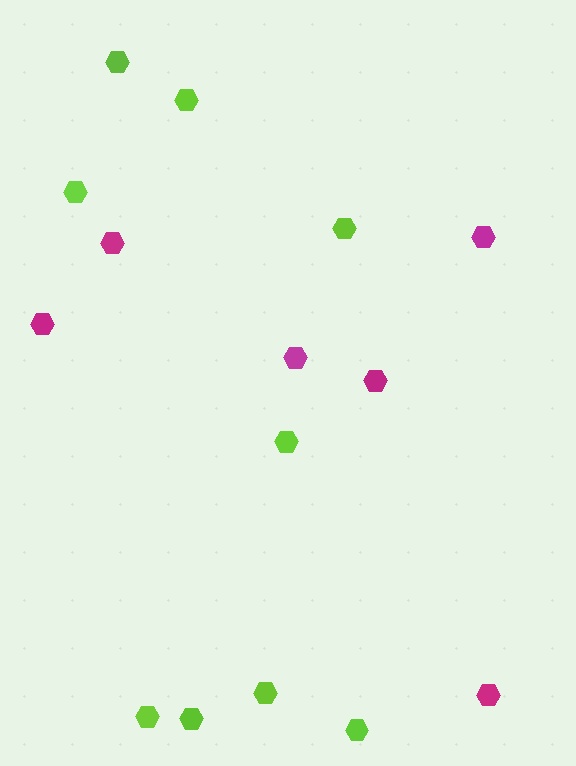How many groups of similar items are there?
There are 2 groups: one group of lime hexagons (9) and one group of magenta hexagons (6).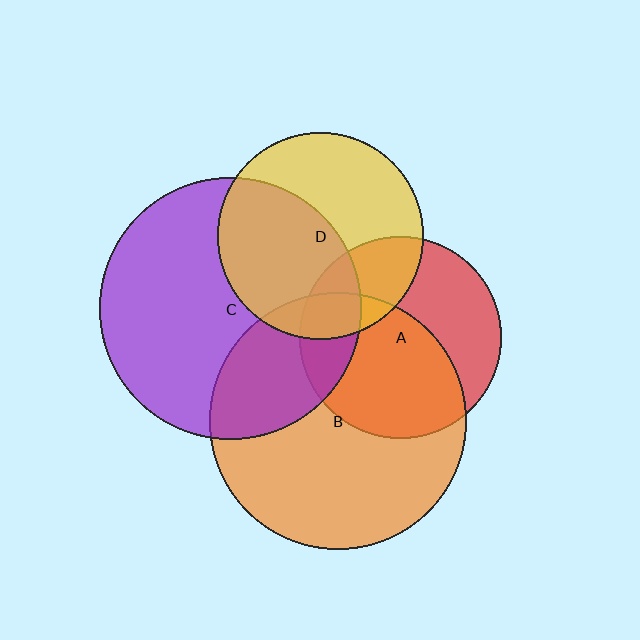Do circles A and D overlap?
Yes.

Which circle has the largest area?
Circle C (purple).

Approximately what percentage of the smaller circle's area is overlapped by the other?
Approximately 25%.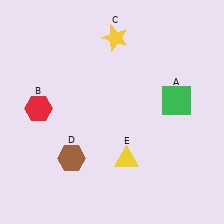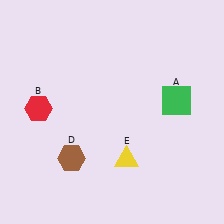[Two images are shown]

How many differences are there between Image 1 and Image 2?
There is 1 difference between the two images.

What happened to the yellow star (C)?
The yellow star (C) was removed in Image 2. It was in the top-right area of Image 1.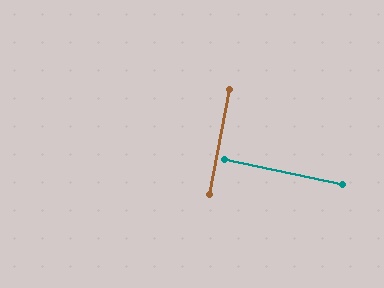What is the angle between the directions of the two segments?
Approximately 89 degrees.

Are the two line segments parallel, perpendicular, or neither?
Perpendicular — they meet at approximately 89°.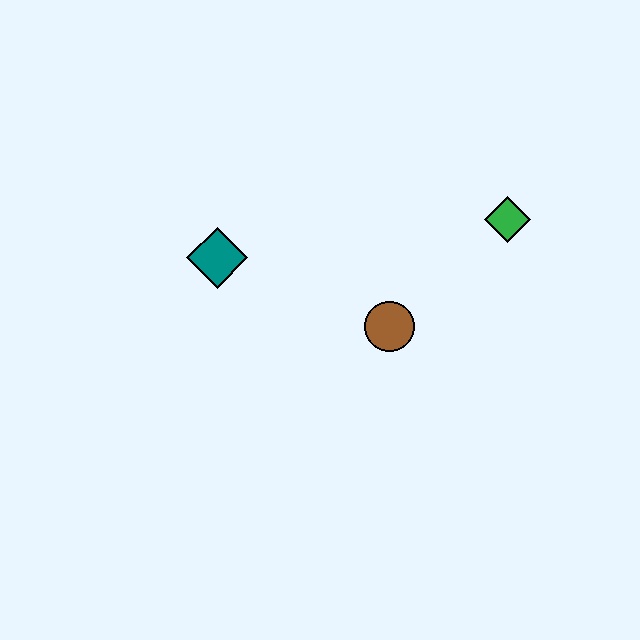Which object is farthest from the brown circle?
The teal diamond is farthest from the brown circle.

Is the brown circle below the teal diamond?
Yes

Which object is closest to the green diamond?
The brown circle is closest to the green diamond.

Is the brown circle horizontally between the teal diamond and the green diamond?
Yes